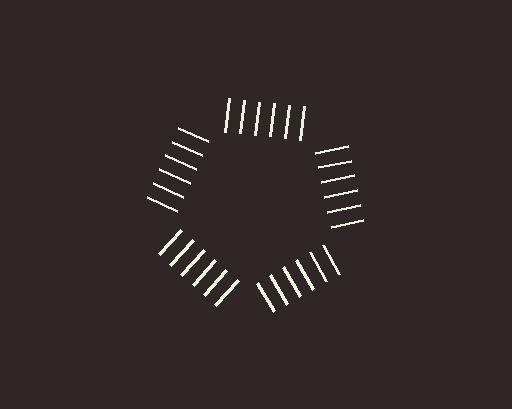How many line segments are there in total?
30 — 6 along each of the 5 edges.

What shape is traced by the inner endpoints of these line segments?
An illusory pentagon — the line segments terminate on its edges but no continuous stroke is drawn.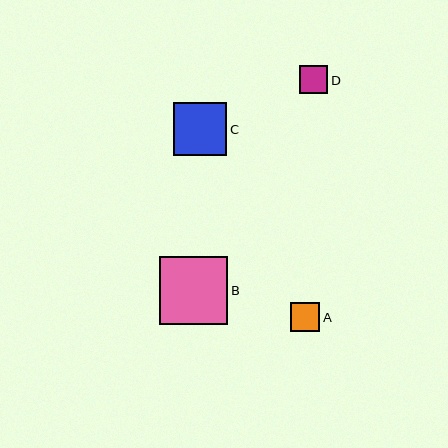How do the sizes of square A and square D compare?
Square A and square D are approximately the same size.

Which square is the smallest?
Square D is the smallest with a size of approximately 28 pixels.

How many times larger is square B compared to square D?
Square B is approximately 2.4 times the size of square D.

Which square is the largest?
Square B is the largest with a size of approximately 68 pixels.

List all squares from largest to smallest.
From largest to smallest: B, C, A, D.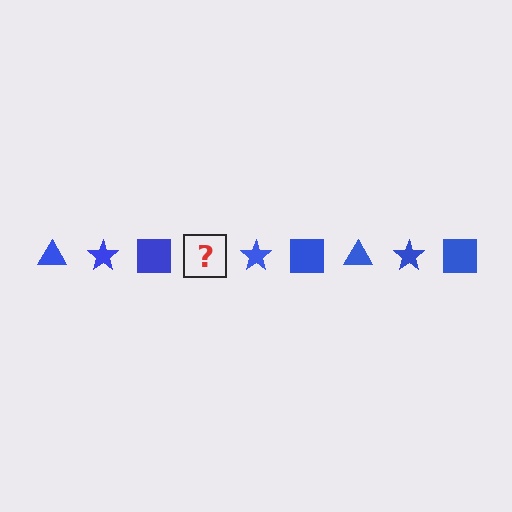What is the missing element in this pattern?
The missing element is a blue triangle.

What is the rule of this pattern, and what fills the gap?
The rule is that the pattern cycles through triangle, star, square shapes in blue. The gap should be filled with a blue triangle.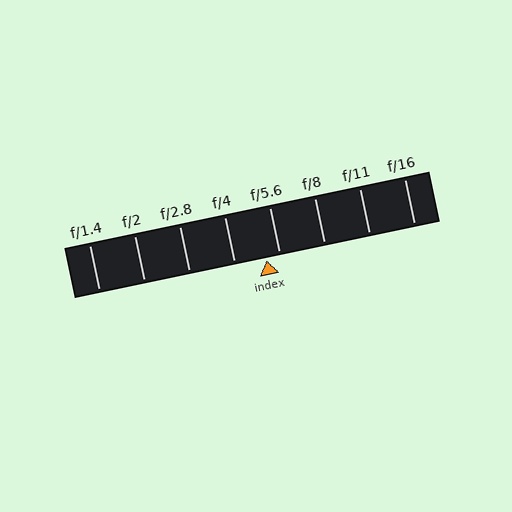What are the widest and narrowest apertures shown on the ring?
The widest aperture shown is f/1.4 and the narrowest is f/16.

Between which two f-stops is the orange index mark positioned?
The index mark is between f/4 and f/5.6.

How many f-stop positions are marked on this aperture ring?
There are 8 f-stop positions marked.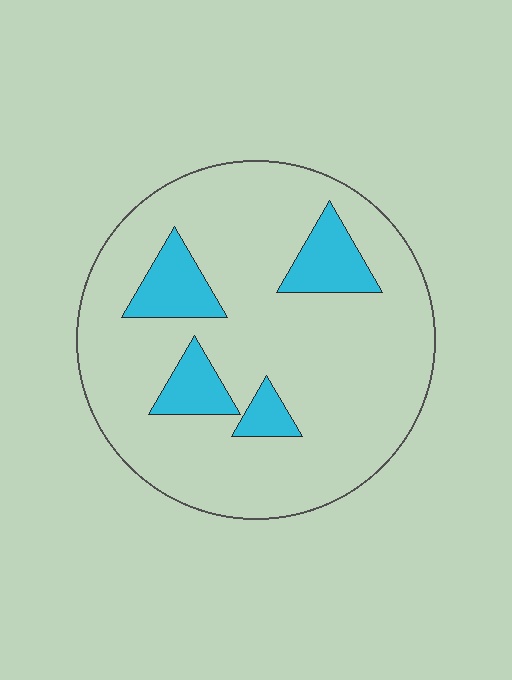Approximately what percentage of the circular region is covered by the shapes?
Approximately 15%.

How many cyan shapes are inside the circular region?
4.